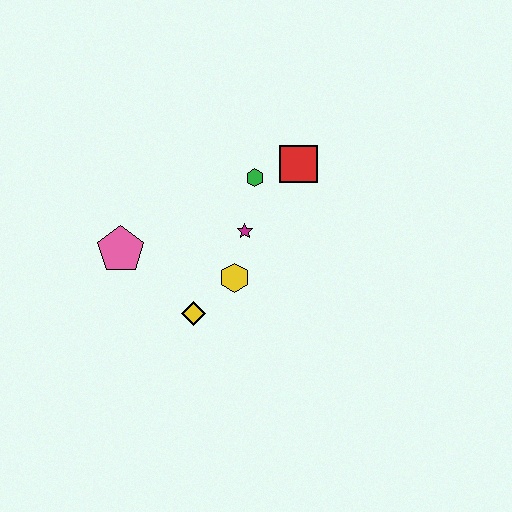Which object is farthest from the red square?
The pink pentagon is farthest from the red square.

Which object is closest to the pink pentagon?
The yellow diamond is closest to the pink pentagon.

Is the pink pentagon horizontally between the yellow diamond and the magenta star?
No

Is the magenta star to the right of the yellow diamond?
Yes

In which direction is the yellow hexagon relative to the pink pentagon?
The yellow hexagon is to the right of the pink pentagon.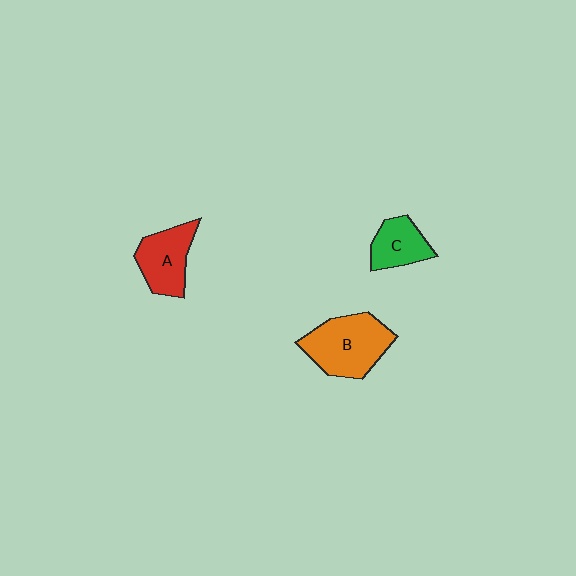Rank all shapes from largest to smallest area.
From largest to smallest: B (orange), A (red), C (green).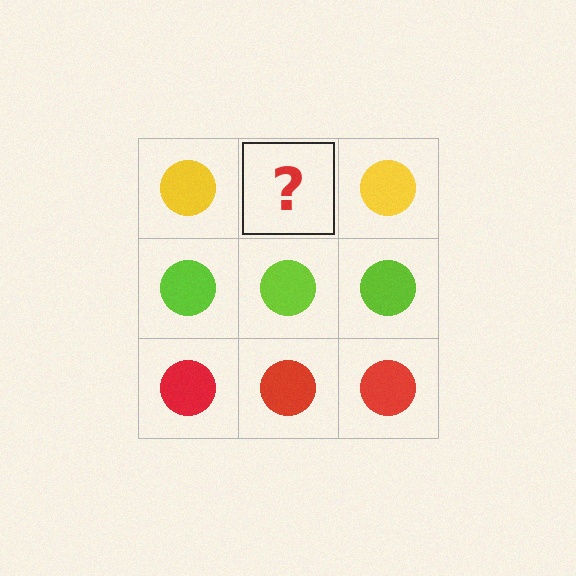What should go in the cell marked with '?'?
The missing cell should contain a yellow circle.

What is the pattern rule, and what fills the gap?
The rule is that each row has a consistent color. The gap should be filled with a yellow circle.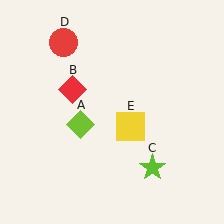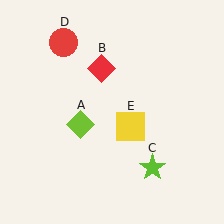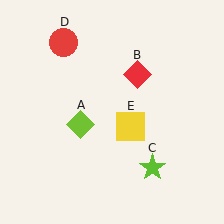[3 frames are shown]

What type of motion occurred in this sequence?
The red diamond (object B) rotated clockwise around the center of the scene.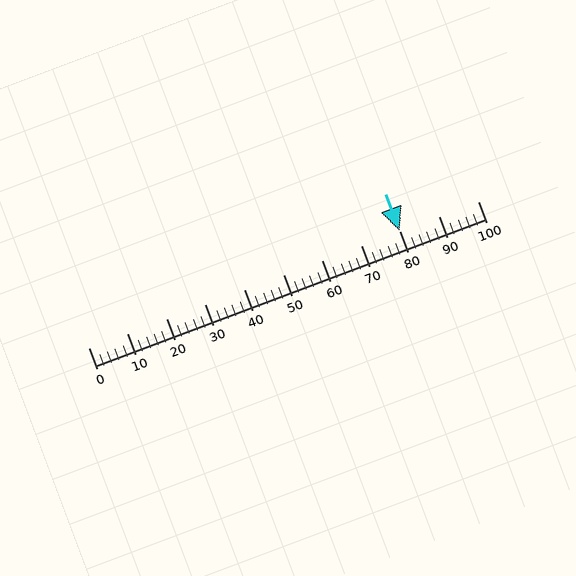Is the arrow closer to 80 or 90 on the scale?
The arrow is closer to 80.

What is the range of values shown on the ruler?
The ruler shows values from 0 to 100.